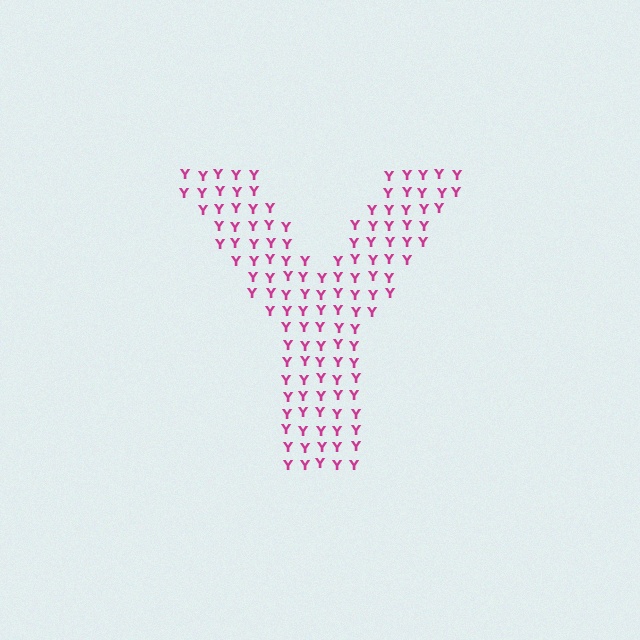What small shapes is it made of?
It is made of small letter Y's.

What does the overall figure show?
The overall figure shows the letter Y.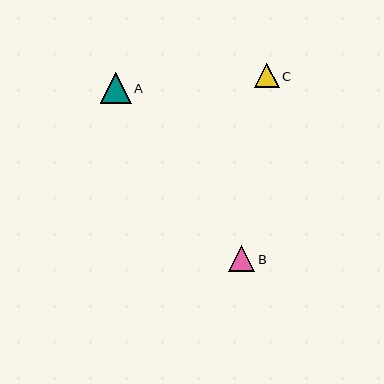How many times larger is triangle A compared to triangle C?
Triangle A is approximately 1.3 times the size of triangle C.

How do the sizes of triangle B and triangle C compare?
Triangle B and triangle C are approximately the same size.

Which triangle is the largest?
Triangle A is the largest with a size of approximately 31 pixels.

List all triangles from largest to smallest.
From largest to smallest: A, B, C.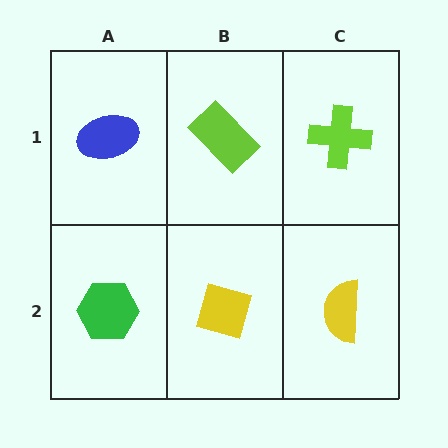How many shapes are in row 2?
3 shapes.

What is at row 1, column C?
A lime cross.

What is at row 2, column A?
A green hexagon.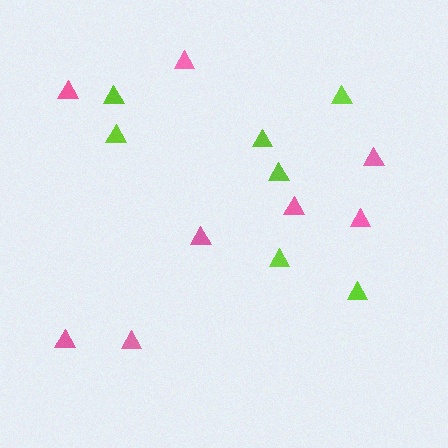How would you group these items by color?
There are 2 groups: one group of pink triangles (8) and one group of lime triangles (7).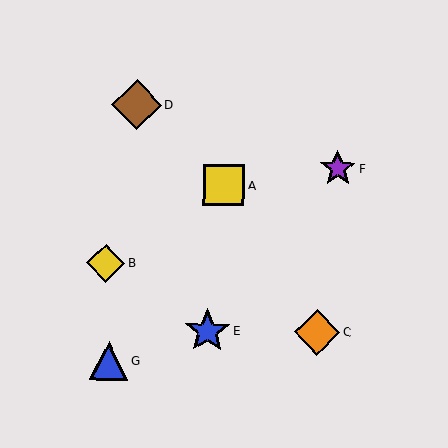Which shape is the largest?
The brown diamond (labeled D) is the largest.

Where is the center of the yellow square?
The center of the yellow square is at (224, 185).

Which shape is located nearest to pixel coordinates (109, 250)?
The yellow diamond (labeled B) at (106, 263) is nearest to that location.